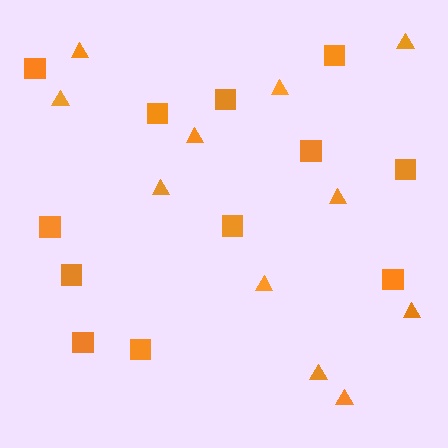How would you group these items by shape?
There are 2 groups: one group of squares (12) and one group of triangles (11).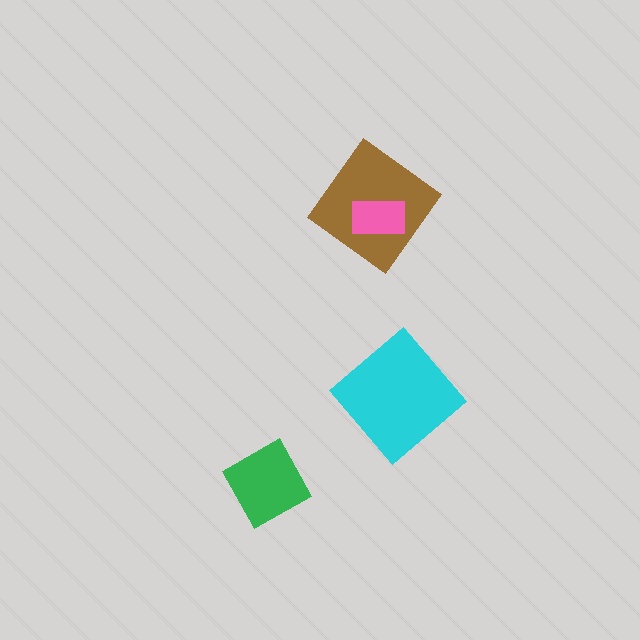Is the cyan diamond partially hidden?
No, no other shape covers it.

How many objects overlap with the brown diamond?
1 object overlaps with the brown diamond.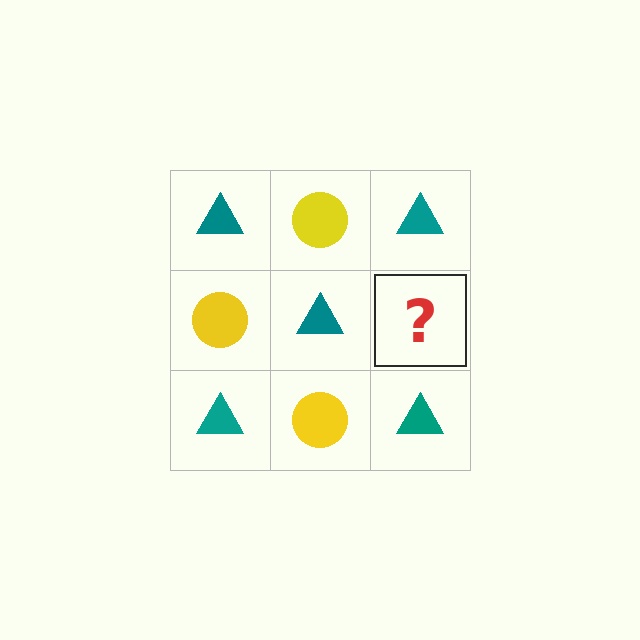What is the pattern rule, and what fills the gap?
The rule is that it alternates teal triangle and yellow circle in a checkerboard pattern. The gap should be filled with a yellow circle.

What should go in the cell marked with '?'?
The missing cell should contain a yellow circle.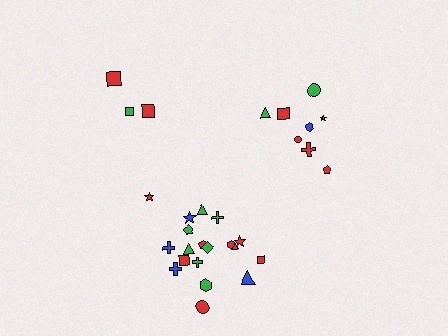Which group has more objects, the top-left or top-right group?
The top-right group.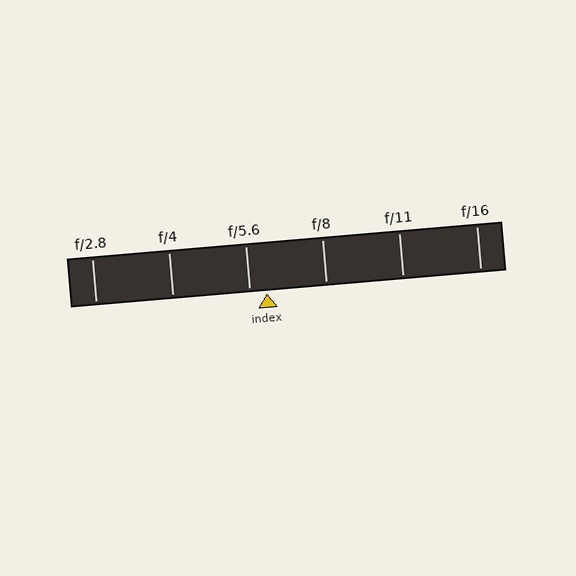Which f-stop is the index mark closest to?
The index mark is closest to f/5.6.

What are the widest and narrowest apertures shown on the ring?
The widest aperture shown is f/2.8 and the narrowest is f/16.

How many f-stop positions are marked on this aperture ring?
There are 6 f-stop positions marked.